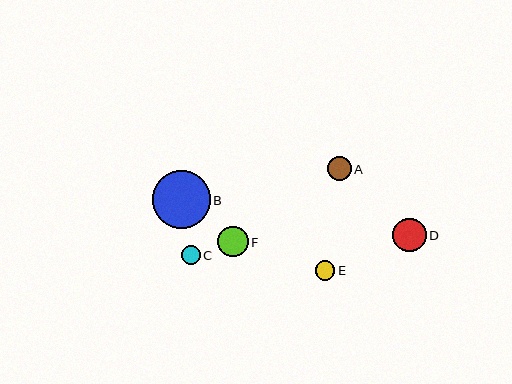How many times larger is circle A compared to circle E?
Circle A is approximately 1.3 times the size of circle E.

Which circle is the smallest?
Circle C is the smallest with a size of approximately 19 pixels.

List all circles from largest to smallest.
From largest to smallest: B, D, F, A, E, C.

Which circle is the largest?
Circle B is the largest with a size of approximately 58 pixels.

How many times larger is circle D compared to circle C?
Circle D is approximately 1.7 times the size of circle C.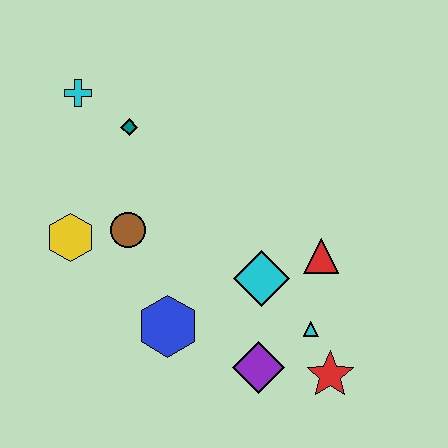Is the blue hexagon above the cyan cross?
No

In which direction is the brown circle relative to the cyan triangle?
The brown circle is to the left of the cyan triangle.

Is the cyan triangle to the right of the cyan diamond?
Yes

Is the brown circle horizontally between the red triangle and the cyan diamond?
No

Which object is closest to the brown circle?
The yellow hexagon is closest to the brown circle.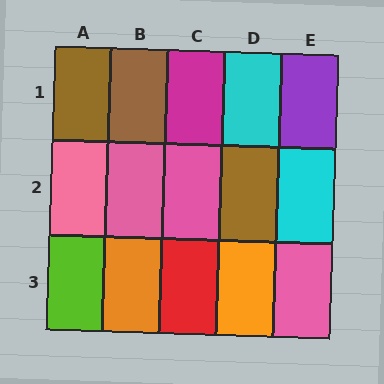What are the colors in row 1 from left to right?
Brown, brown, magenta, cyan, purple.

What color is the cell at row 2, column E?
Cyan.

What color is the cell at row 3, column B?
Orange.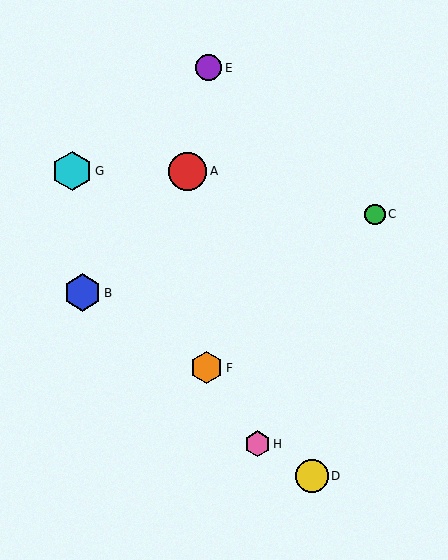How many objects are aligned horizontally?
2 objects (A, G) are aligned horizontally.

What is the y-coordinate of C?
Object C is at y≈214.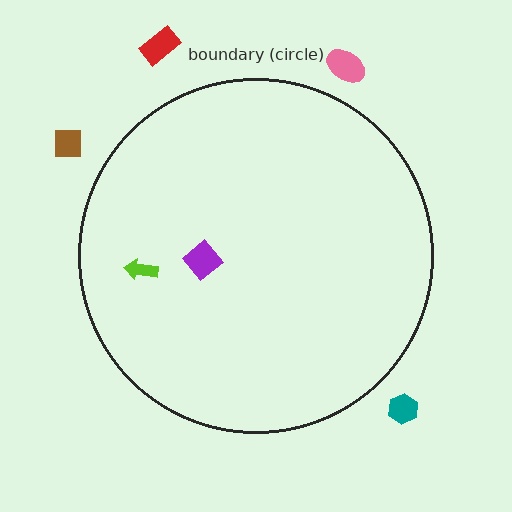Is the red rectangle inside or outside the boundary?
Outside.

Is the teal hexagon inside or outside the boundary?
Outside.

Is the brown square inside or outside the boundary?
Outside.